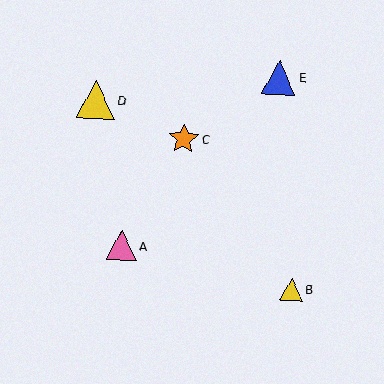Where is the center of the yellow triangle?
The center of the yellow triangle is at (96, 100).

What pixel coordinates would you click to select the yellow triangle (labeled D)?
Click at (96, 100) to select the yellow triangle D.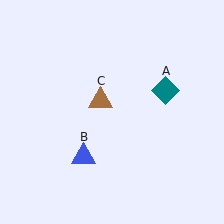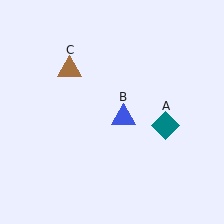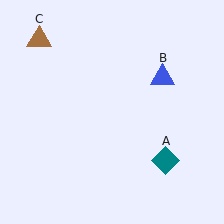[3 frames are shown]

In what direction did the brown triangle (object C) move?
The brown triangle (object C) moved up and to the left.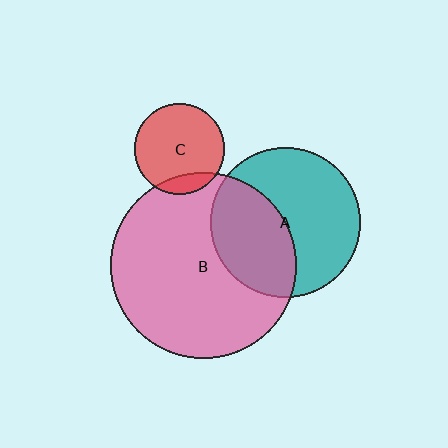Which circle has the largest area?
Circle B (pink).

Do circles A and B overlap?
Yes.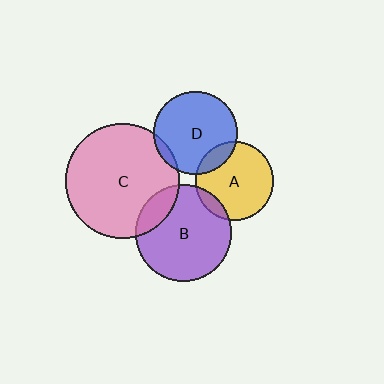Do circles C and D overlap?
Yes.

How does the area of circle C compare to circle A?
Approximately 2.2 times.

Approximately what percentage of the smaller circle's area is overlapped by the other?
Approximately 5%.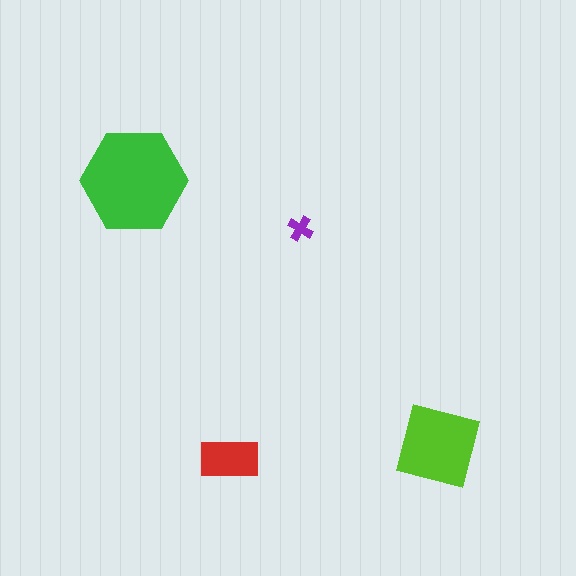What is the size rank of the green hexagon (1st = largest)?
1st.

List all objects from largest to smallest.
The green hexagon, the lime square, the red rectangle, the purple cross.